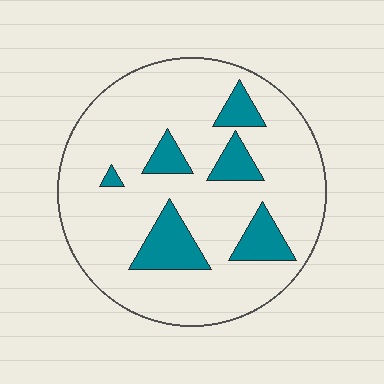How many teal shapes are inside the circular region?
6.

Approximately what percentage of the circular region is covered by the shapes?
Approximately 15%.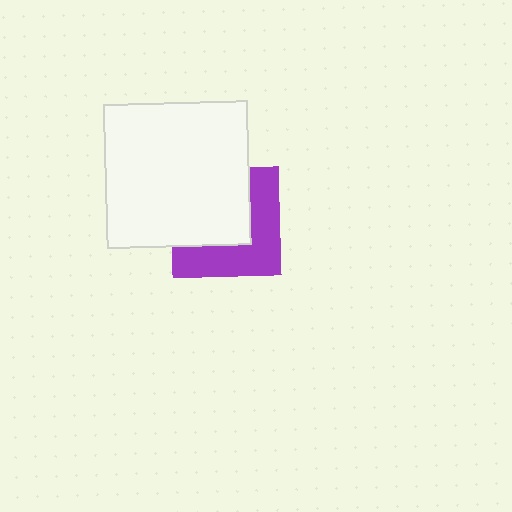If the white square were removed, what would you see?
You would see the complete purple square.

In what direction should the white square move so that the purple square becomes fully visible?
The white square should move toward the upper-left. That is the shortest direction to clear the overlap and leave the purple square fully visible.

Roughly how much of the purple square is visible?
About half of it is visible (roughly 47%).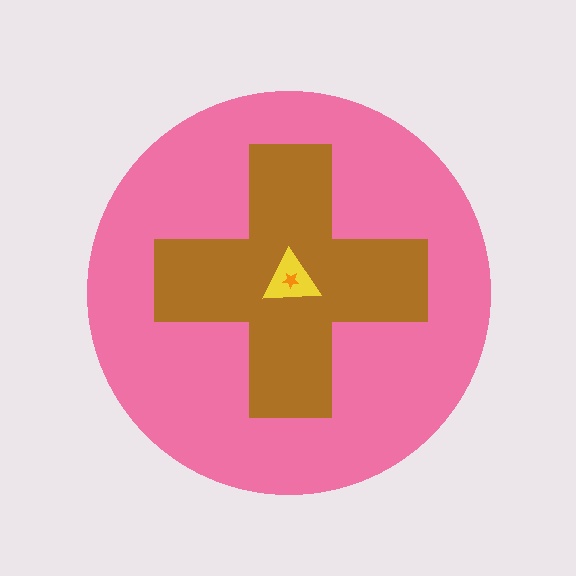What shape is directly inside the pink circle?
The brown cross.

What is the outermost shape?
The pink circle.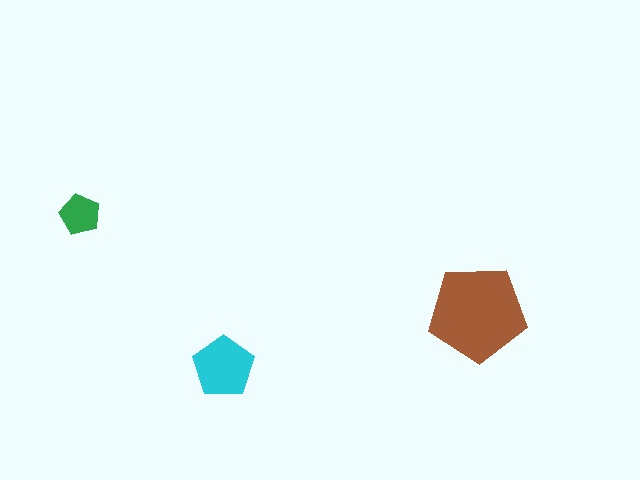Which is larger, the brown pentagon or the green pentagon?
The brown one.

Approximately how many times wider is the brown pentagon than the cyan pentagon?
About 1.5 times wider.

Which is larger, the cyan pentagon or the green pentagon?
The cyan one.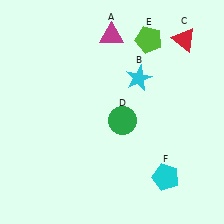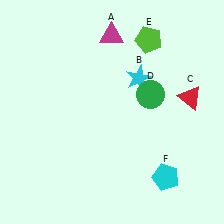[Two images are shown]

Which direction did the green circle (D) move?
The green circle (D) moved right.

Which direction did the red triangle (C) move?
The red triangle (C) moved down.